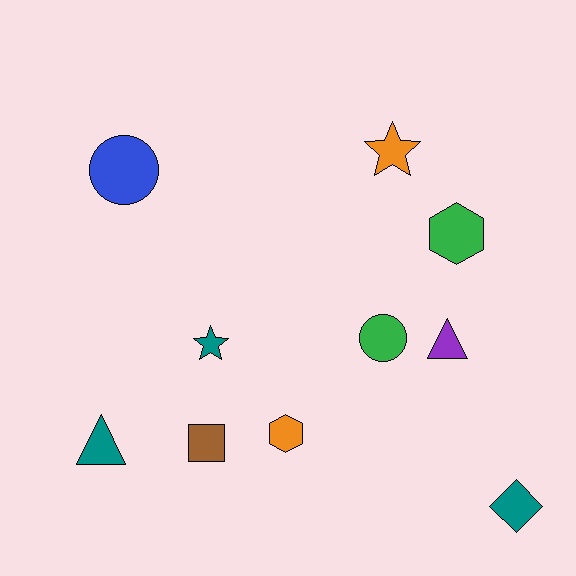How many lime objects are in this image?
There are no lime objects.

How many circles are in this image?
There are 2 circles.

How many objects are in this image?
There are 10 objects.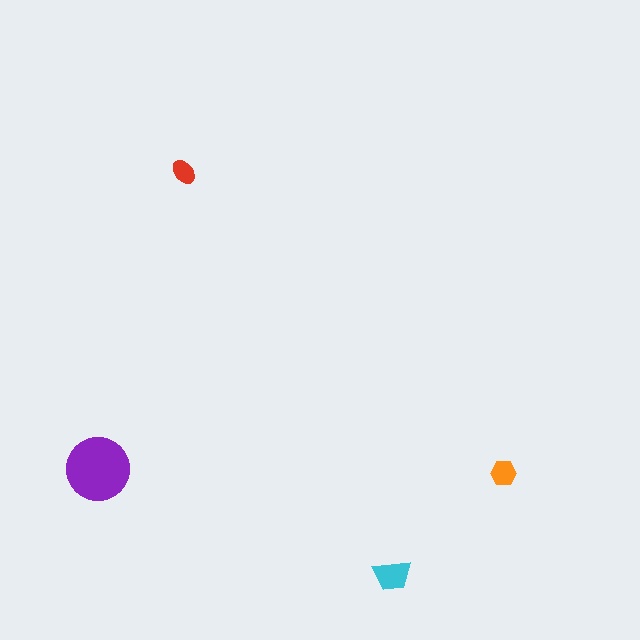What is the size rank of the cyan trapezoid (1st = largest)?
2nd.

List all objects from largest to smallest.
The purple circle, the cyan trapezoid, the orange hexagon, the red ellipse.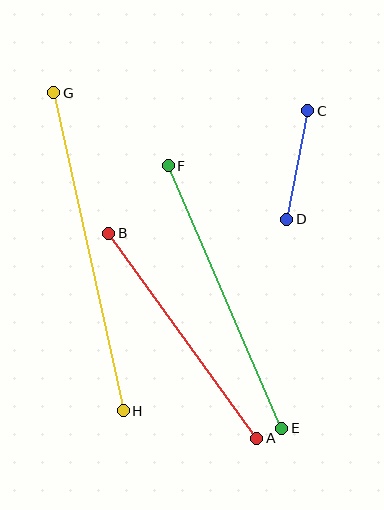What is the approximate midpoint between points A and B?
The midpoint is at approximately (183, 336) pixels.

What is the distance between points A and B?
The distance is approximately 253 pixels.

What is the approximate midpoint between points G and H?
The midpoint is at approximately (89, 252) pixels.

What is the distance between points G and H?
The distance is approximately 325 pixels.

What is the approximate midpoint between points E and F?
The midpoint is at approximately (225, 297) pixels.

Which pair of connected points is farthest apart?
Points G and H are farthest apart.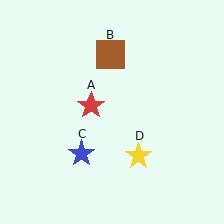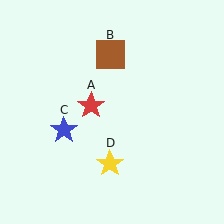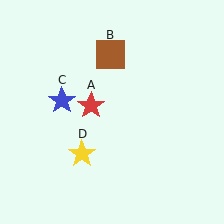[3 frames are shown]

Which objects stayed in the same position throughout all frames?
Red star (object A) and brown square (object B) remained stationary.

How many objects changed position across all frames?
2 objects changed position: blue star (object C), yellow star (object D).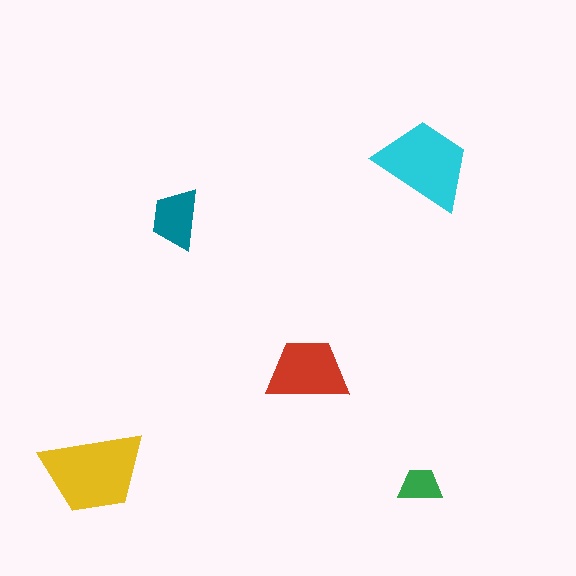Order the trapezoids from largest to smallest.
the yellow one, the cyan one, the red one, the teal one, the green one.